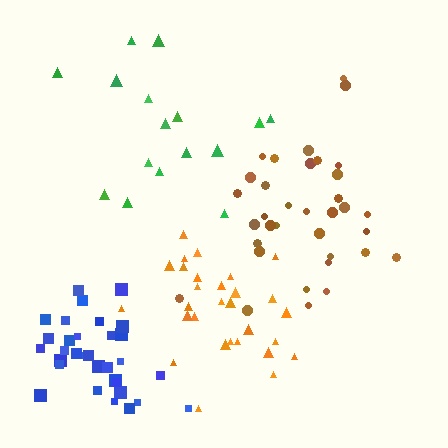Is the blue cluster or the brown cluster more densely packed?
Blue.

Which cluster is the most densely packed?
Blue.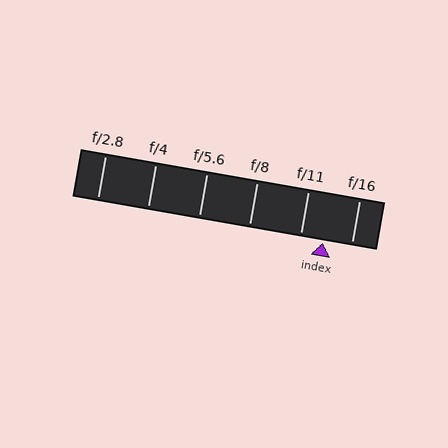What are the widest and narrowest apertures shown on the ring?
The widest aperture shown is f/2.8 and the narrowest is f/16.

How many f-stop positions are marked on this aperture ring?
There are 6 f-stop positions marked.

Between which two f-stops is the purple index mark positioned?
The index mark is between f/11 and f/16.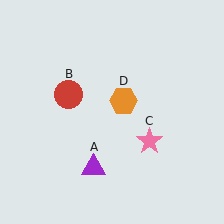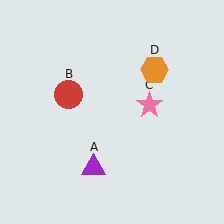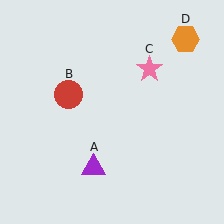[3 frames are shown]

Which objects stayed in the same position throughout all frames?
Purple triangle (object A) and red circle (object B) remained stationary.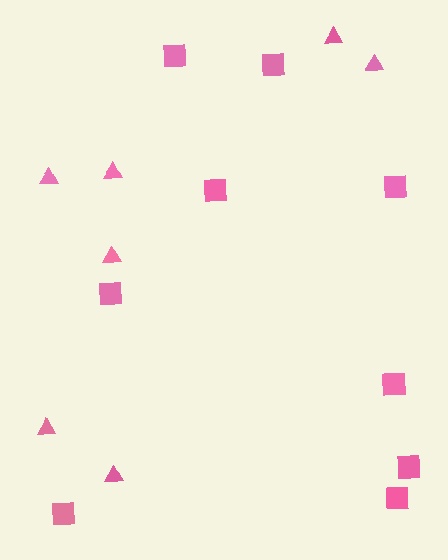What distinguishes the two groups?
There are 2 groups: one group of squares (9) and one group of triangles (7).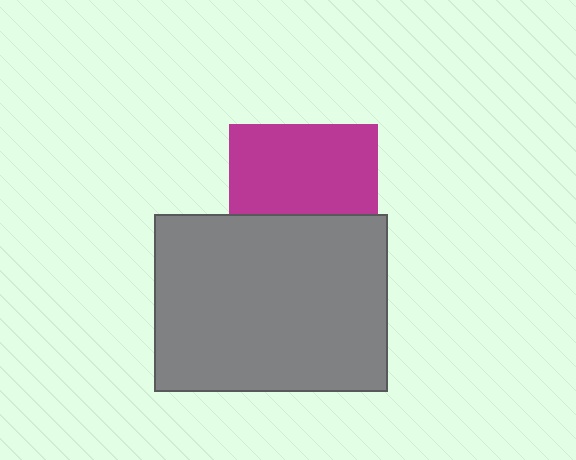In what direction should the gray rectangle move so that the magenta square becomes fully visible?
The gray rectangle should move down. That is the shortest direction to clear the overlap and leave the magenta square fully visible.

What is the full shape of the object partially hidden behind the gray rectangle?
The partially hidden object is a magenta square.